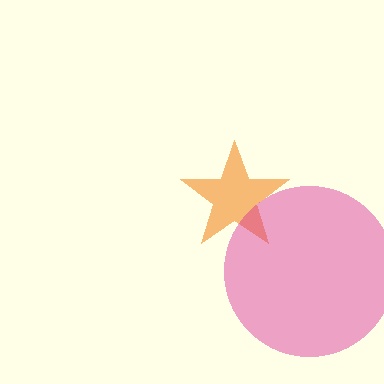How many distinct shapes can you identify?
There are 2 distinct shapes: an orange star, a magenta circle.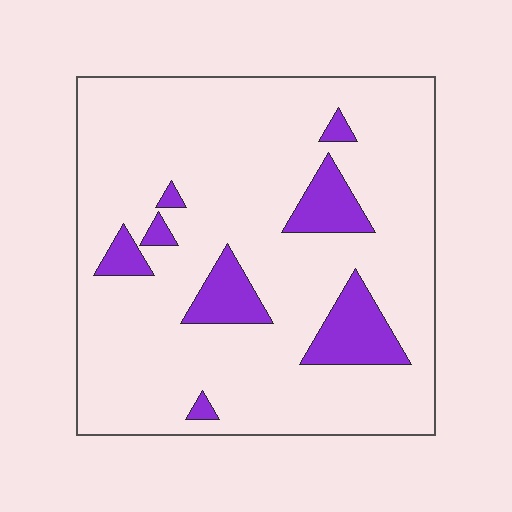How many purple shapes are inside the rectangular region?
8.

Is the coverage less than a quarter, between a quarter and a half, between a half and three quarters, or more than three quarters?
Less than a quarter.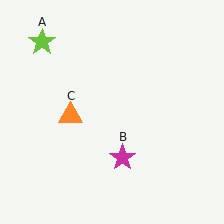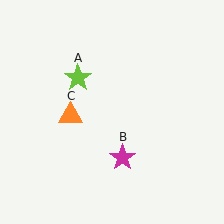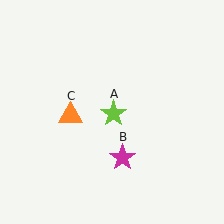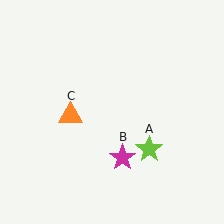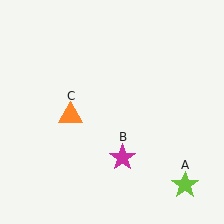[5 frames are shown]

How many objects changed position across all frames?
1 object changed position: lime star (object A).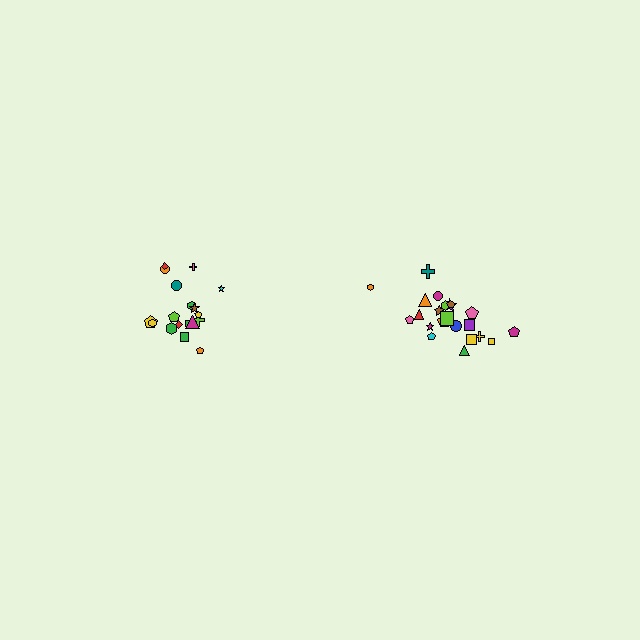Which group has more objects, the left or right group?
The right group.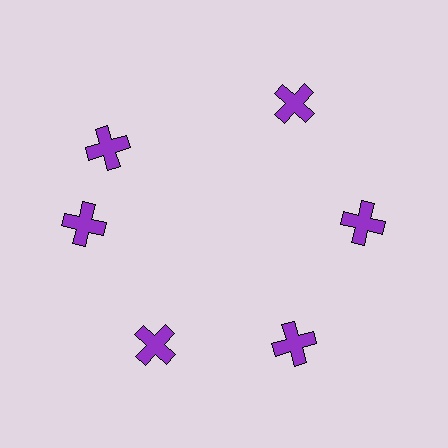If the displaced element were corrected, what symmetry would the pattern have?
It would have 6-fold rotational symmetry — the pattern would map onto itself every 60 degrees.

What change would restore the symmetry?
The symmetry would be restored by rotating it back into even spacing with its neighbors so that all 6 crosses sit at equal angles and equal distance from the center.